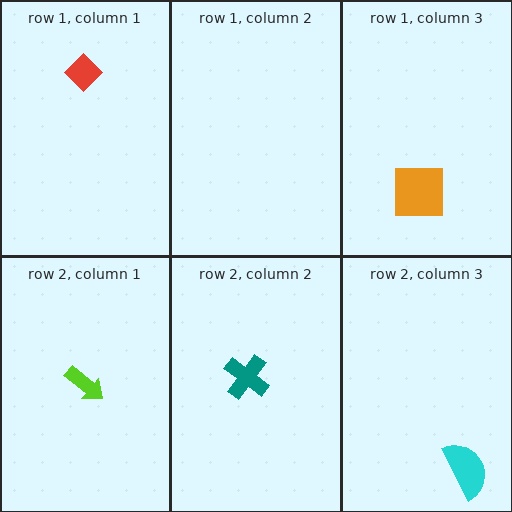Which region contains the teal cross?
The row 2, column 2 region.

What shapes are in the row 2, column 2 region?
The teal cross.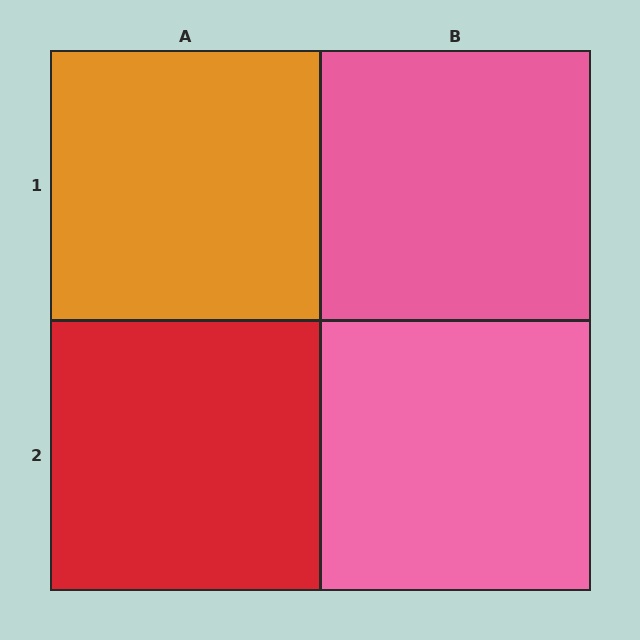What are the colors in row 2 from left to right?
Red, pink.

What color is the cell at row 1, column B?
Pink.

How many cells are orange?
1 cell is orange.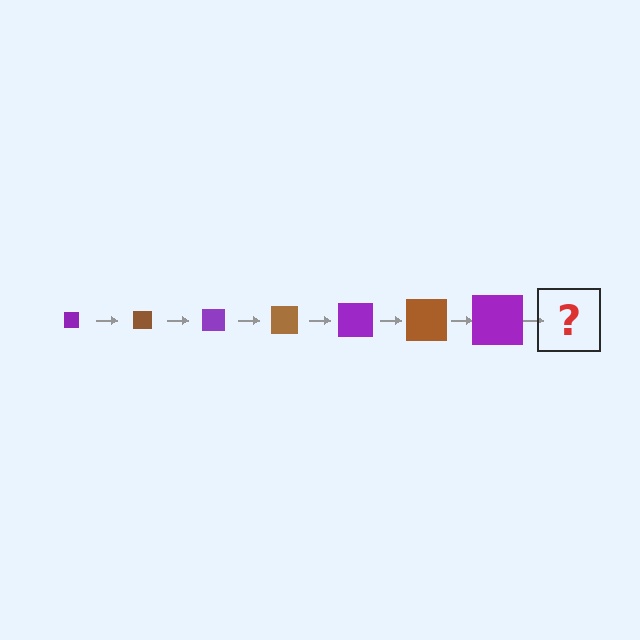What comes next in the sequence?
The next element should be a brown square, larger than the previous one.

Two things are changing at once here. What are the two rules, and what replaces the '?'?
The two rules are that the square grows larger each step and the color cycles through purple and brown. The '?' should be a brown square, larger than the previous one.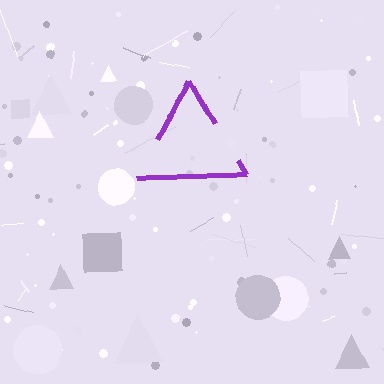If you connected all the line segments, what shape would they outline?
They would outline a triangle.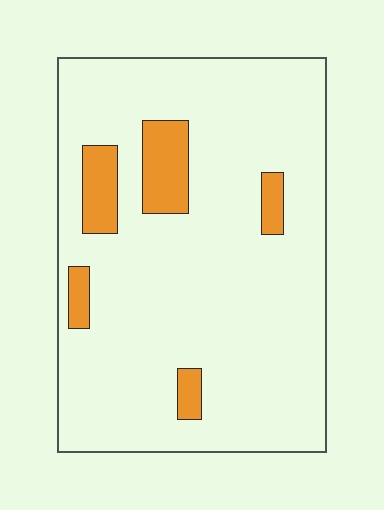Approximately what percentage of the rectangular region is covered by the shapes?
Approximately 10%.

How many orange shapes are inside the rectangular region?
5.